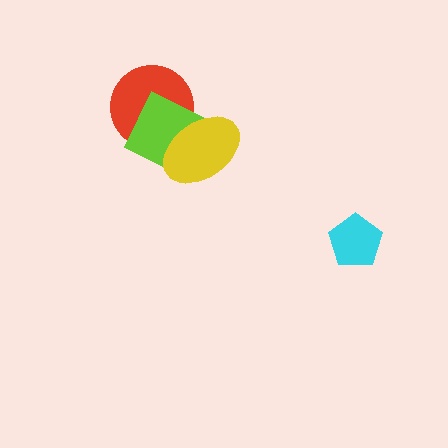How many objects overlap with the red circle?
2 objects overlap with the red circle.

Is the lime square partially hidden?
Yes, it is partially covered by another shape.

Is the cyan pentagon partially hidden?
No, no other shape covers it.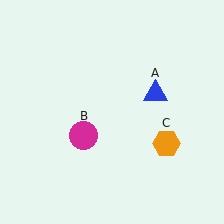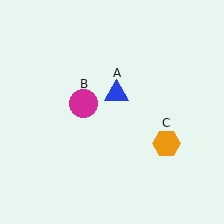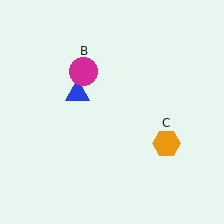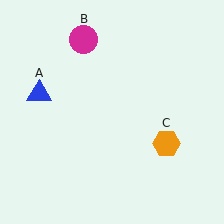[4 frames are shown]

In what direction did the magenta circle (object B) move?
The magenta circle (object B) moved up.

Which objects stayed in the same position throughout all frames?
Orange hexagon (object C) remained stationary.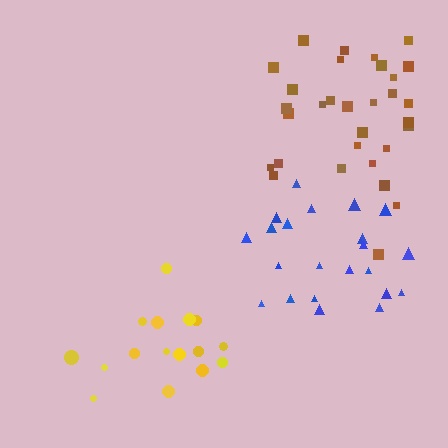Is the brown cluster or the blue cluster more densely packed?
Brown.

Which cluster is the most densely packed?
Brown.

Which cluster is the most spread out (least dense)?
Yellow.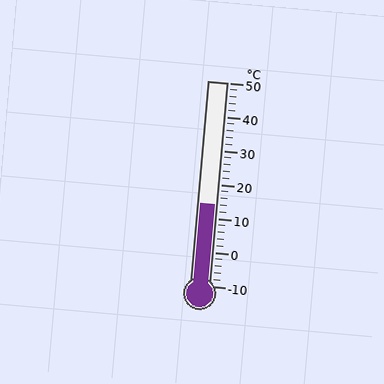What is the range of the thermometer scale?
The thermometer scale ranges from -10°C to 50°C.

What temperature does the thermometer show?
The thermometer shows approximately 14°C.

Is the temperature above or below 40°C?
The temperature is below 40°C.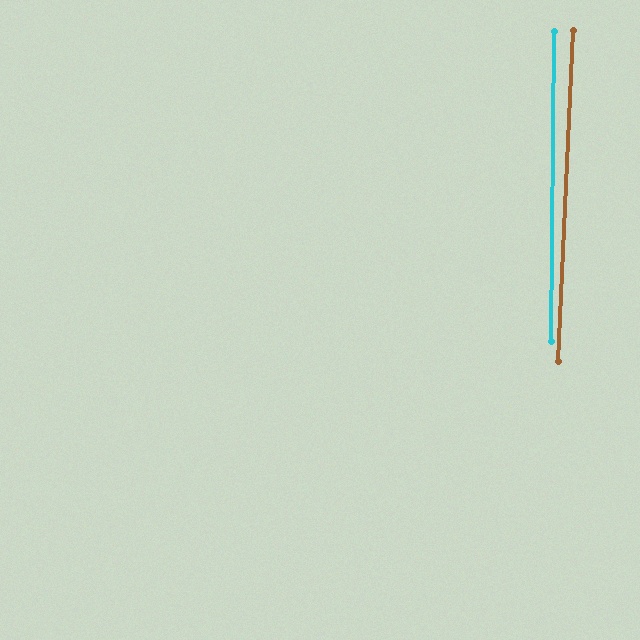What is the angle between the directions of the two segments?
Approximately 2 degrees.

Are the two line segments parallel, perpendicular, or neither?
Parallel — their directions differ by only 1.9°.